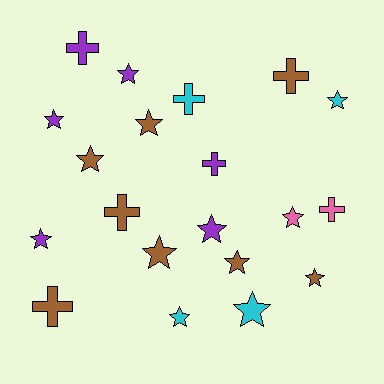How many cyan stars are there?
There are 3 cyan stars.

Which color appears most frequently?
Brown, with 8 objects.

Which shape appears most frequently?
Star, with 13 objects.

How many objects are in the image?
There are 20 objects.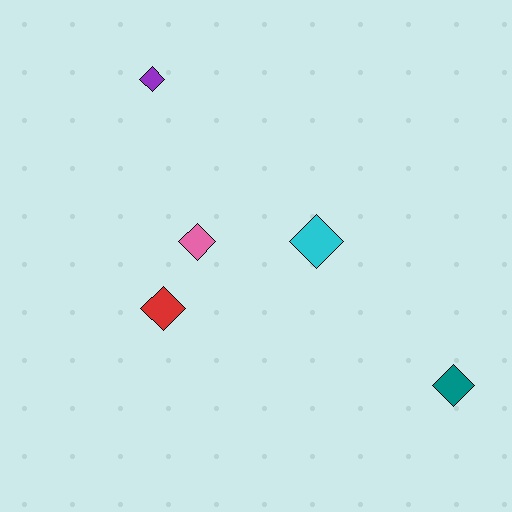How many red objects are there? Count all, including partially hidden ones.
There is 1 red object.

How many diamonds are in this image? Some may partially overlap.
There are 5 diamonds.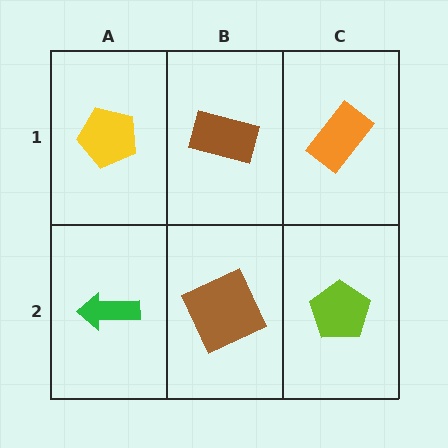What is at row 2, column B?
A brown square.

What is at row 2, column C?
A lime pentagon.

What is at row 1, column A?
A yellow pentagon.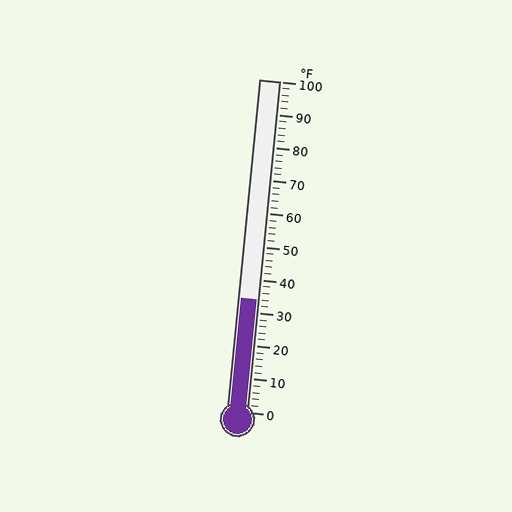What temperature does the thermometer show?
The thermometer shows approximately 34°F.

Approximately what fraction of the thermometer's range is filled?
The thermometer is filled to approximately 35% of its range.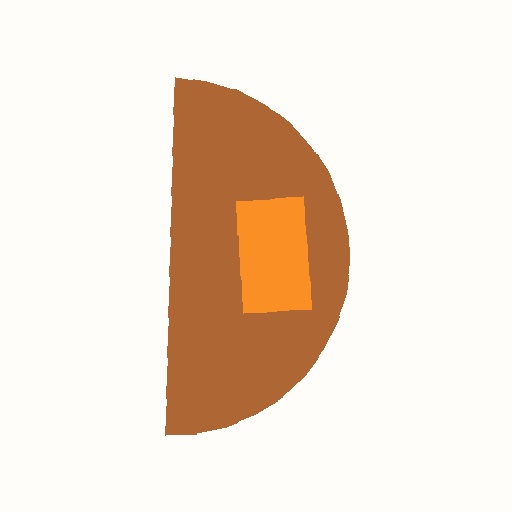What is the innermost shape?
The orange rectangle.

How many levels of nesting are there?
2.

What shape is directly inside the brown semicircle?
The orange rectangle.